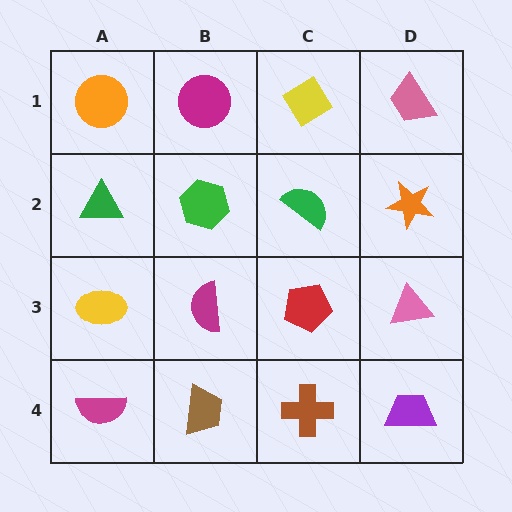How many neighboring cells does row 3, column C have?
4.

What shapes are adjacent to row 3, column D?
An orange star (row 2, column D), a purple trapezoid (row 4, column D), a red pentagon (row 3, column C).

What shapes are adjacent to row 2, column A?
An orange circle (row 1, column A), a yellow ellipse (row 3, column A), a green hexagon (row 2, column B).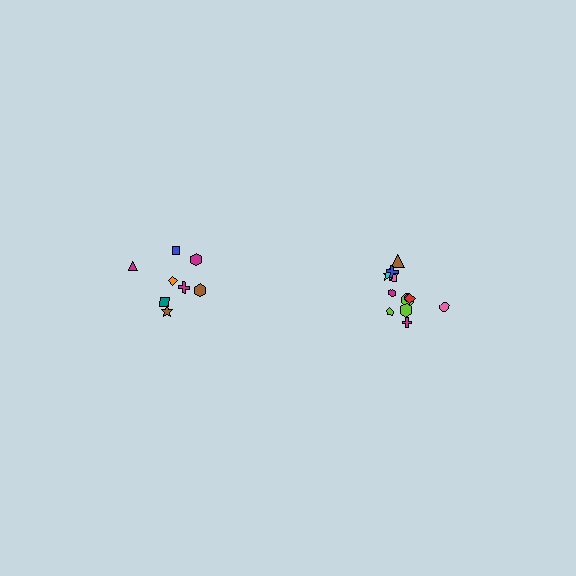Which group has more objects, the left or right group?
The right group.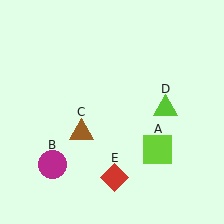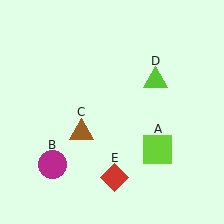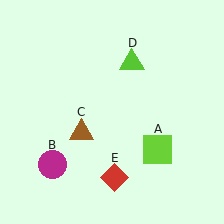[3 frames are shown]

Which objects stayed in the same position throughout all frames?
Lime square (object A) and magenta circle (object B) and brown triangle (object C) and red diamond (object E) remained stationary.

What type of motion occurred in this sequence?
The lime triangle (object D) rotated counterclockwise around the center of the scene.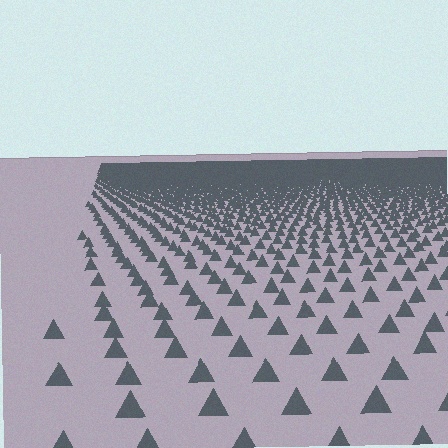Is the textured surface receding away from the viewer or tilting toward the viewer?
The surface is receding away from the viewer. Texture elements get smaller and denser toward the top.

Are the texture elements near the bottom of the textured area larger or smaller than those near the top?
Larger. Near the bottom, elements are closer to the viewer and appear at a bigger on-screen size.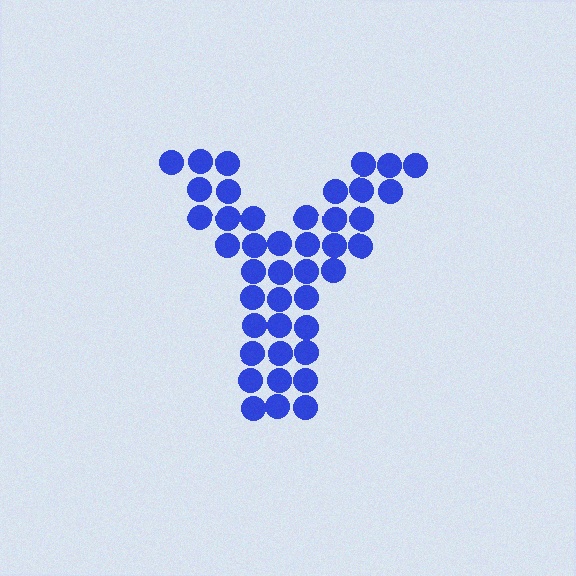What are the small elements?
The small elements are circles.